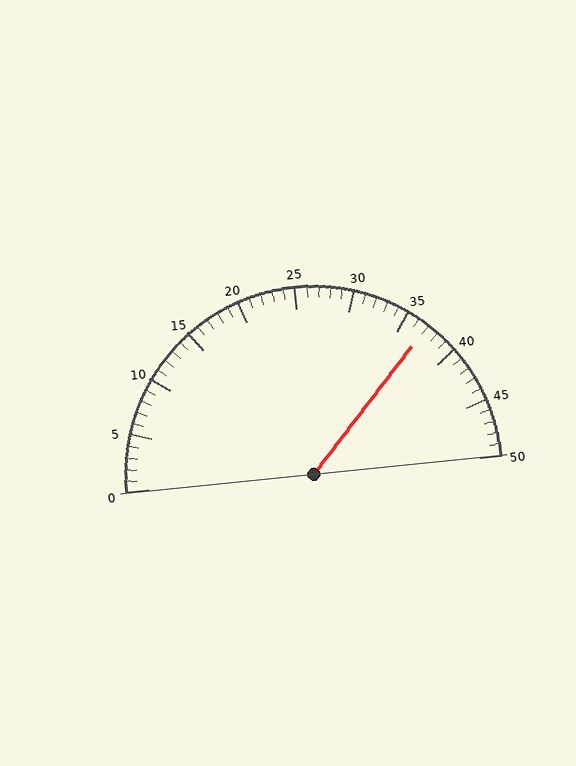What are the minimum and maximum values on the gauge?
The gauge ranges from 0 to 50.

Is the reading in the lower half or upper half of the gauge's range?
The reading is in the upper half of the range (0 to 50).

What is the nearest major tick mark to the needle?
The nearest major tick mark is 35.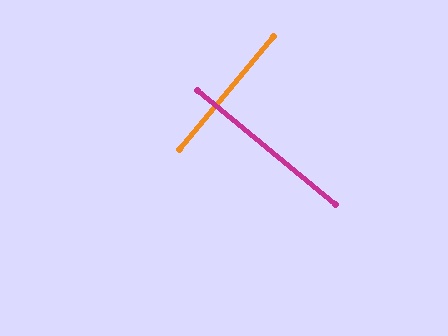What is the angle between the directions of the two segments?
Approximately 90 degrees.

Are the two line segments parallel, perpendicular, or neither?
Perpendicular — they meet at approximately 90°.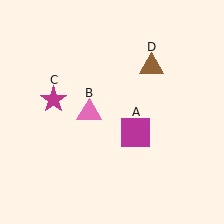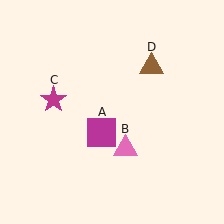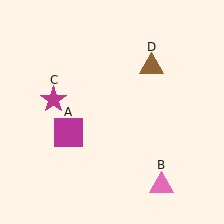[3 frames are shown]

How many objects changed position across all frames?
2 objects changed position: magenta square (object A), pink triangle (object B).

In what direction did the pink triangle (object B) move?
The pink triangle (object B) moved down and to the right.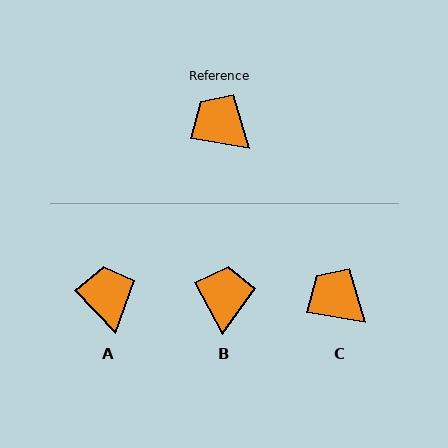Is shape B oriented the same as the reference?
No, it is off by about 52 degrees.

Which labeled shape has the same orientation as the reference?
C.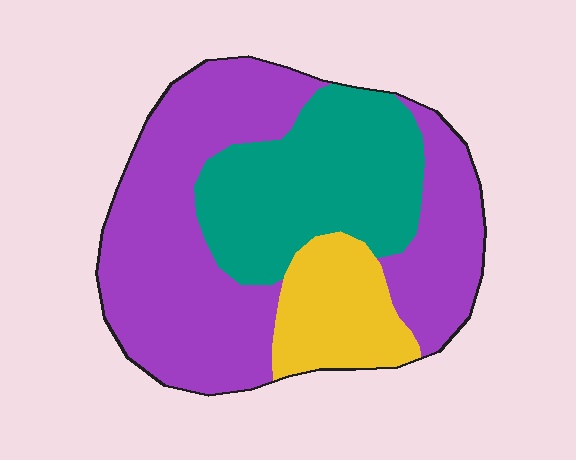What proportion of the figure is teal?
Teal takes up between a sixth and a third of the figure.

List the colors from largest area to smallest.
From largest to smallest: purple, teal, yellow.